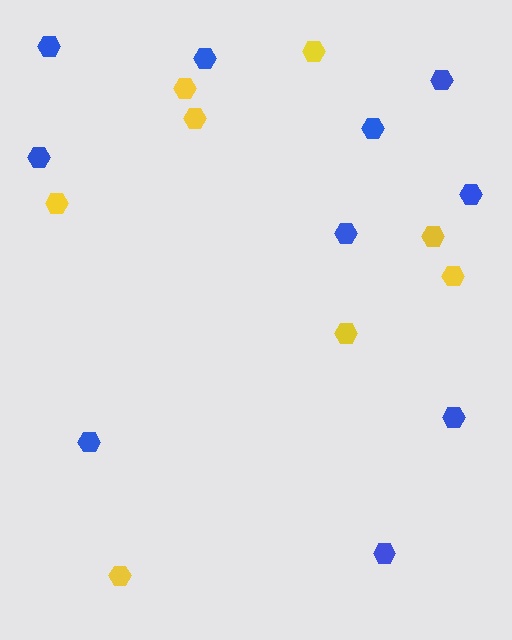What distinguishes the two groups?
There are 2 groups: one group of blue hexagons (10) and one group of yellow hexagons (8).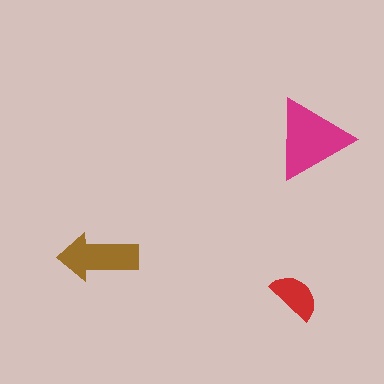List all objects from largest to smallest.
The magenta triangle, the brown arrow, the red semicircle.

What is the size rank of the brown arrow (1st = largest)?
2nd.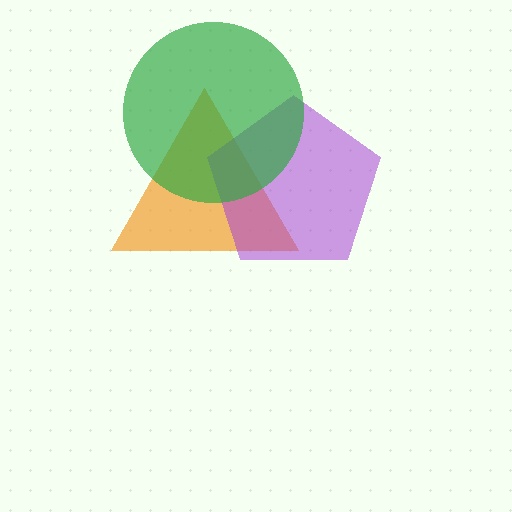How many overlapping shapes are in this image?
There are 3 overlapping shapes in the image.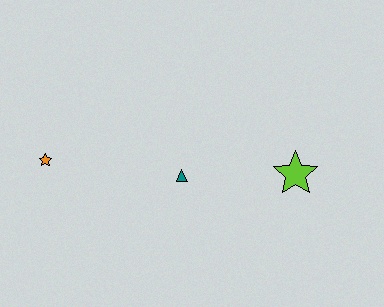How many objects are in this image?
There are 3 objects.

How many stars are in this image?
There are 2 stars.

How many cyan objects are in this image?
There are no cyan objects.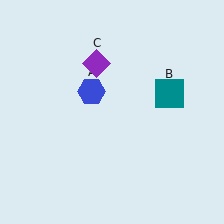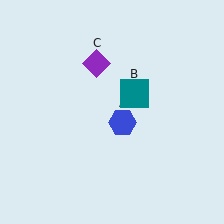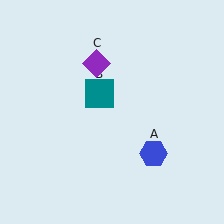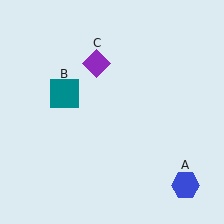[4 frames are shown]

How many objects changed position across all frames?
2 objects changed position: blue hexagon (object A), teal square (object B).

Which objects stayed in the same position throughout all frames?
Purple diamond (object C) remained stationary.